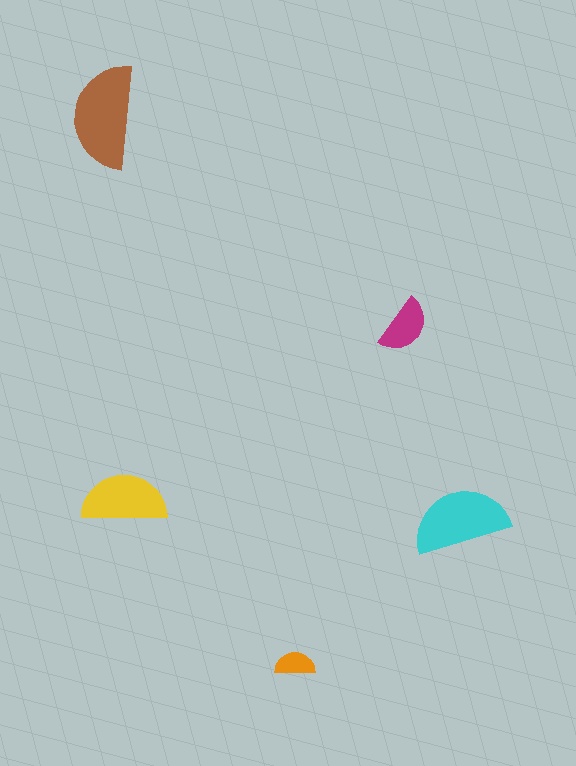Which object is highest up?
The brown semicircle is topmost.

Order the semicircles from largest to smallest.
the brown one, the cyan one, the yellow one, the magenta one, the orange one.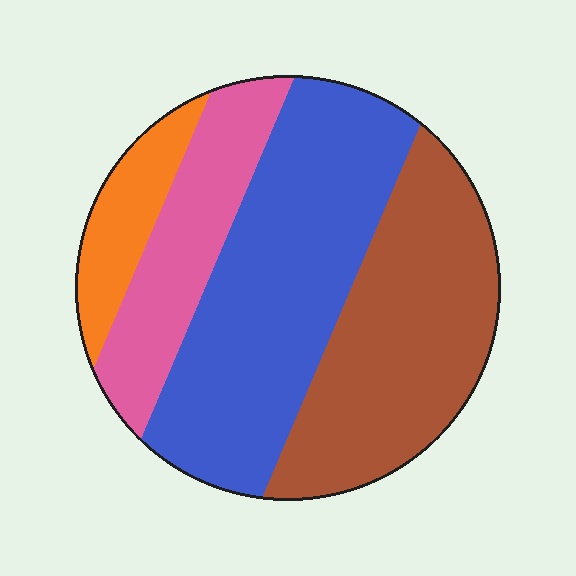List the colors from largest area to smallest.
From largest to smallest: blue, brown, pink, orange.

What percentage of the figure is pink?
Pink takes up between a sixth and a third of the figure.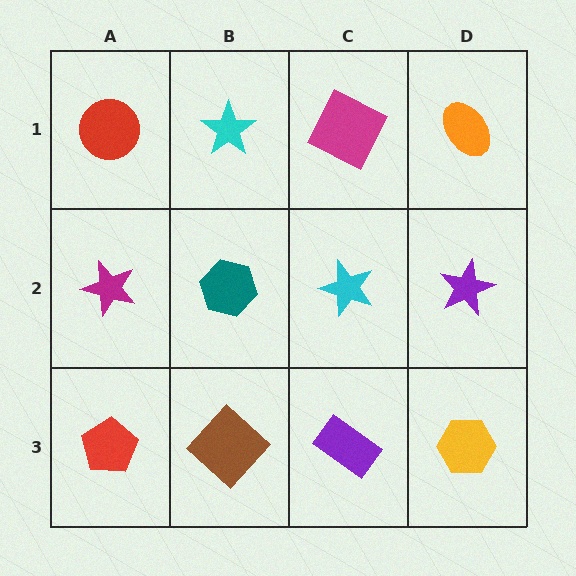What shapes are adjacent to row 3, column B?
A teal hexagon (row 2, column B), a red pentagon (row 3, column A), a purple rectangle (row 3, column C).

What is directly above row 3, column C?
A cyan star.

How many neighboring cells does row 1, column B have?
3.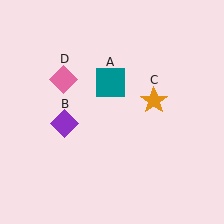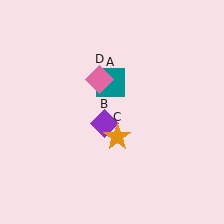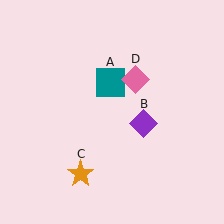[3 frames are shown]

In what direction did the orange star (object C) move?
The orange star (object C) moved down and to the left.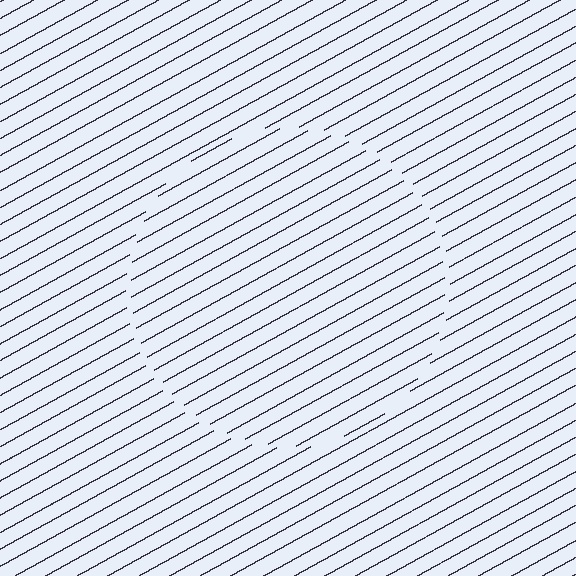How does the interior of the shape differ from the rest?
The interior of the shape contains the same grating, shifted by half a period — the contour is defined by the phase discontinuity where line-ends from the inner and outer gratings abut.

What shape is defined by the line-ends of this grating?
An illusory circle. The interior of the shape contains the same grating, shifted by half a period — the contour is defined by the phase discontinuity where line-ends from the inner and outer gratings abut.